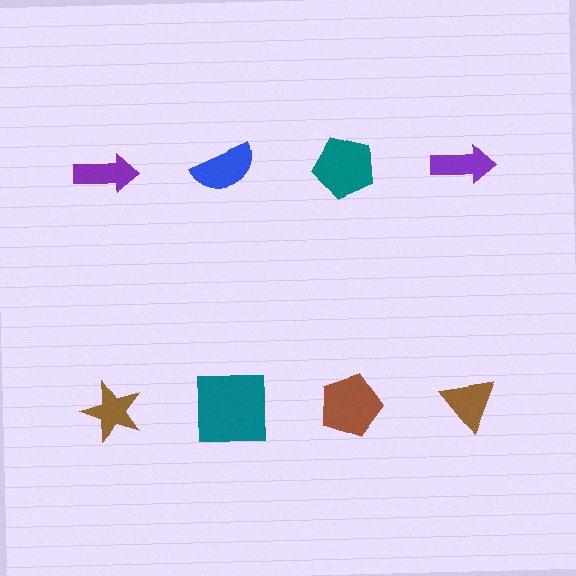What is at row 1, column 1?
A purple arrow.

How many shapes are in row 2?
4 shapes.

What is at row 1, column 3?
A teal pentagon.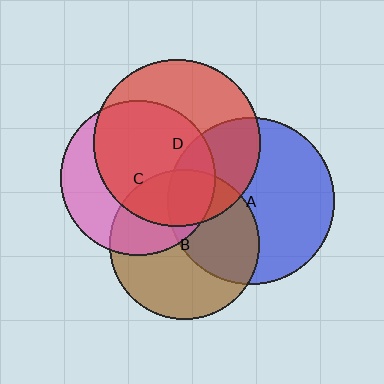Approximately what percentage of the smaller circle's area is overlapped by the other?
Approximately 65%.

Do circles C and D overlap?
Yes.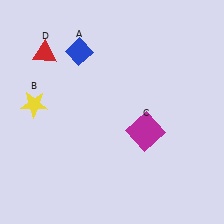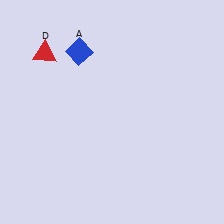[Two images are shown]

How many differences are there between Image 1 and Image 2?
There are 2 differences between the two images.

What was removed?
The magenta square (C), the yellow star (B) were removed in Image 2.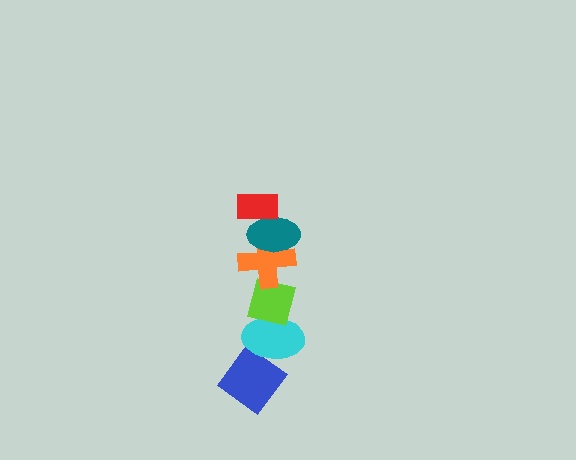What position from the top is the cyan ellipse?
The cyan ellipse is 5th from the top.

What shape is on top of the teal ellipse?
The red rectangle is on top of the teal ellipse.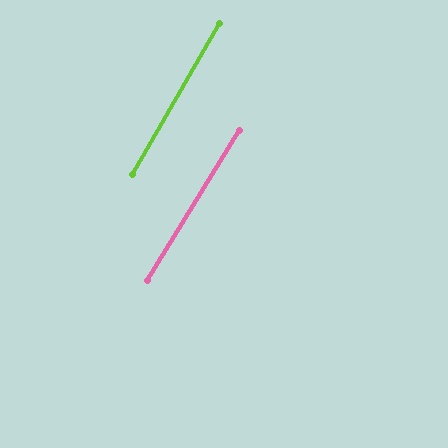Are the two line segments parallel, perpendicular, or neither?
Parallel — their directions differ by only 1.6°.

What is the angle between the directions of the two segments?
Approximately 2 degrees.